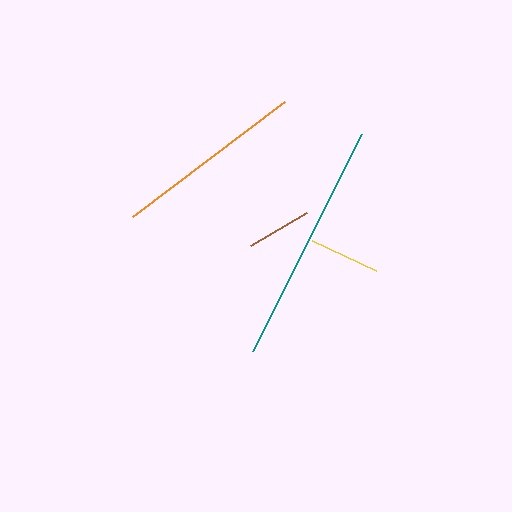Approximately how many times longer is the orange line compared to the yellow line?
The orange line is approximately 2.7 times the length of the yellow line.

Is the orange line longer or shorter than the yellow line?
The orange line is longer than the yellow line.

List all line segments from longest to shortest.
From longest to shortest: teal, orange, yellow, brown.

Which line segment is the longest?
The teal line is the longest at approximately 243 pixels.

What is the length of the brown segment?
The brown segment is approximately 64 pixels long.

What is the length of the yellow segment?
The yellow segment is approximately 70 pixels long.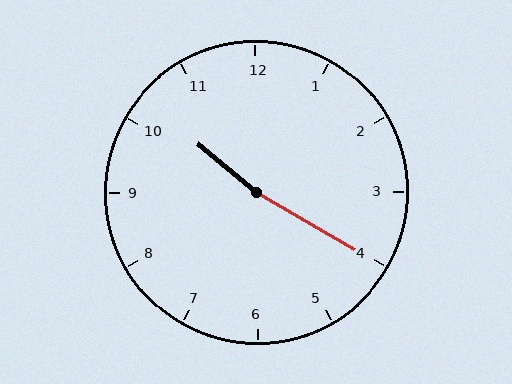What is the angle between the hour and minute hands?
Approximately 170 degrees.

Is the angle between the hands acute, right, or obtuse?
It is obtuse.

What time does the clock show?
10:20.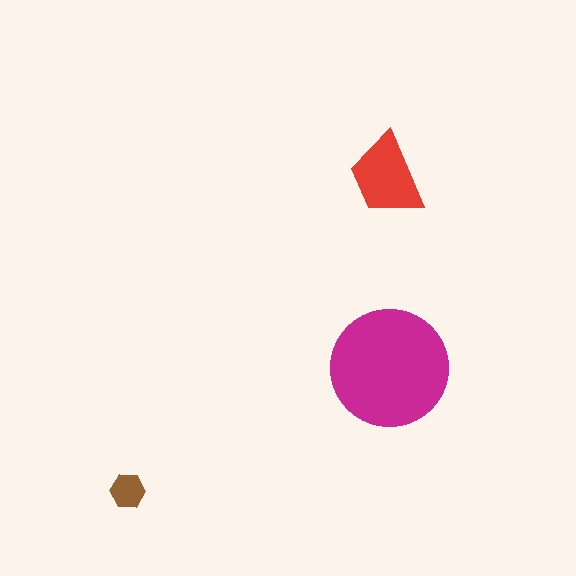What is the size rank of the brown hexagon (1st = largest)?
3rd.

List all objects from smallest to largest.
The brown hexagon, the red trapezoid, the magenta circle.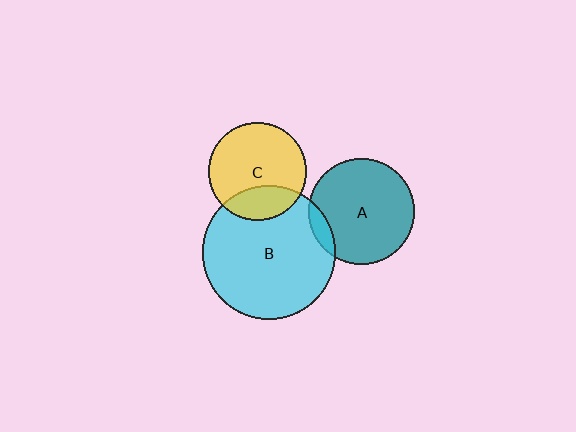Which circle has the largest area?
Circle B (cyan).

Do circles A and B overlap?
Yes.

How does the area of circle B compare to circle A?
Approximately 1.6 times.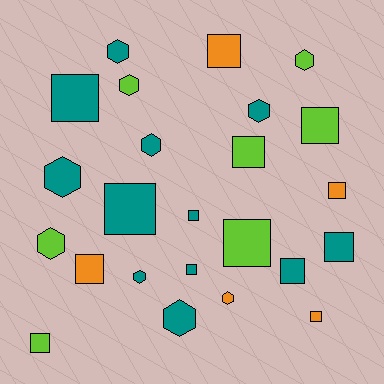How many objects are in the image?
There are 24 objects.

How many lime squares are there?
There are 4 lime squares.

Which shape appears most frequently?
Square, with 14 objects.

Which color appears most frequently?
Teal, with 12 objects.